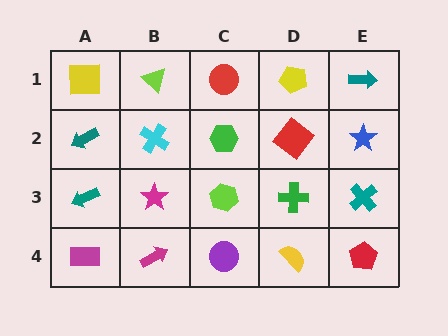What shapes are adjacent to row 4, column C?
A lime hexagon (row 3, column C), a magenta arrow (row 4, column B), a yellow semicircle (row 4, column D).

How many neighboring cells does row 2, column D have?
4.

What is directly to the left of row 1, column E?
A yellow pentagon.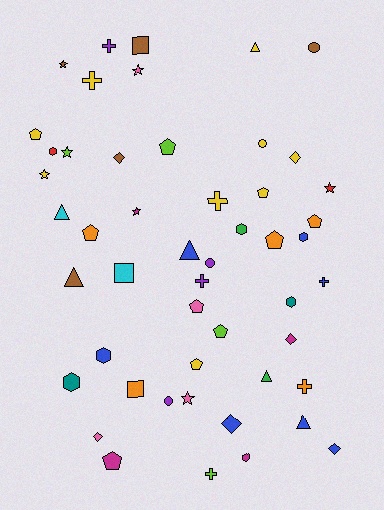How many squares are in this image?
There are 3 squares.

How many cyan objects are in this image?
There are 2 cyan objects.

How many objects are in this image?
There are 50 objects.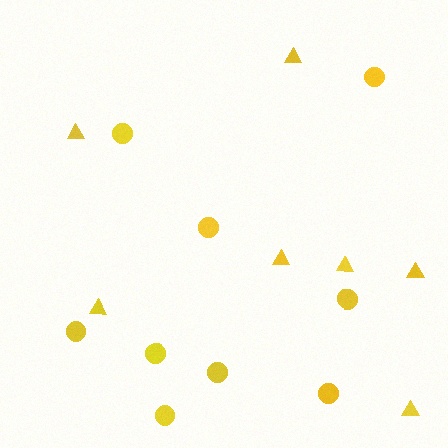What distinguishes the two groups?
There are 2 groups: one group of circles (9) and one group of triangles (7).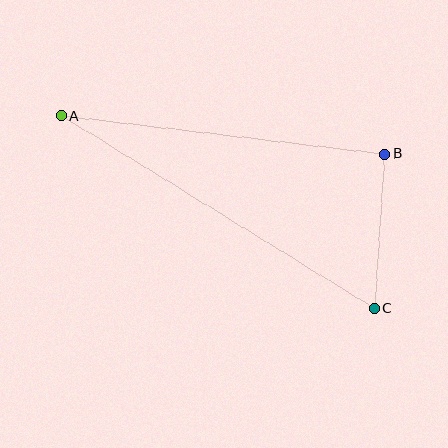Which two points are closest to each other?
Points B and C are closest to each other.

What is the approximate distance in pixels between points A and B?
The distance between A and B is approximately 326 pixels.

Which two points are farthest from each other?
Points A and C are farthest from each other.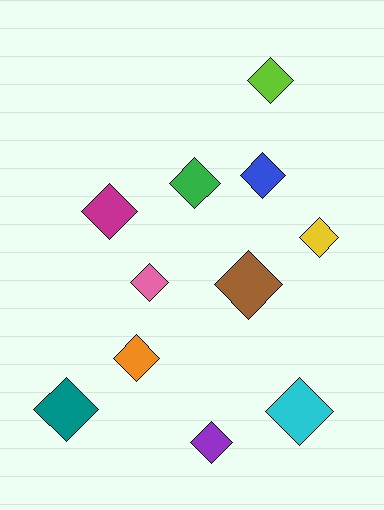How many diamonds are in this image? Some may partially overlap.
There are 11 diamonds.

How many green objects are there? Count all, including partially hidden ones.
There is 1 green object.